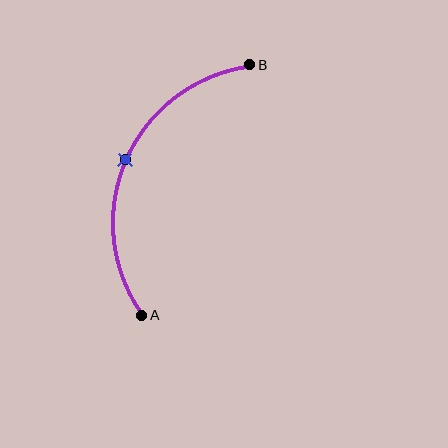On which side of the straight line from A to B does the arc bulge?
The arc bulges to the left of the straight line connecting A and B.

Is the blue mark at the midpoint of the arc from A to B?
Yes. The blue mark lies on the arc at equal arc-length from both A and B — it is the arc midpoint.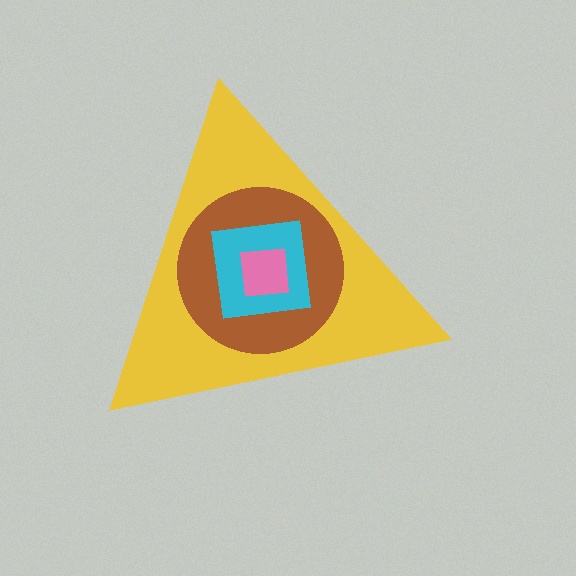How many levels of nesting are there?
4.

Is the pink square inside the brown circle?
Yes.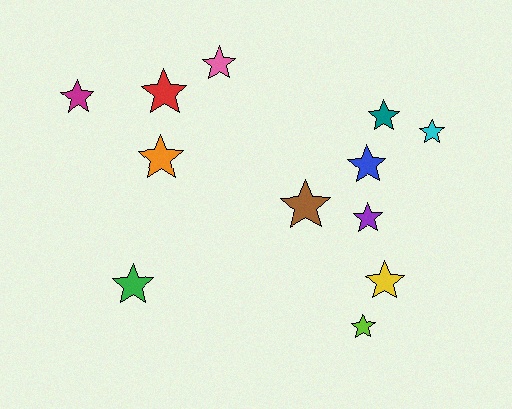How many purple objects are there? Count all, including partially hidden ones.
There is 1 purple object.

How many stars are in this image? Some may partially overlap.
There are 12 stars.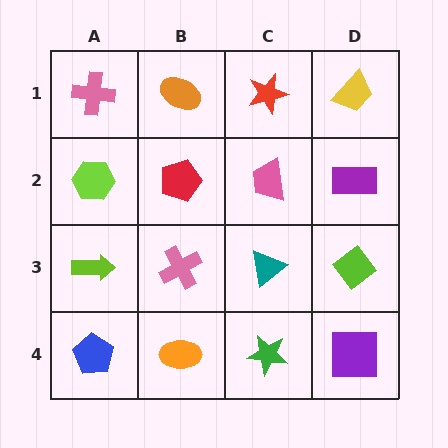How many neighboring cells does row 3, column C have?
4.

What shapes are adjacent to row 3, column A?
A lime hexagon (row 2, column A), a blue pentagon (row 4, column A), a pink cross (row 3, column B).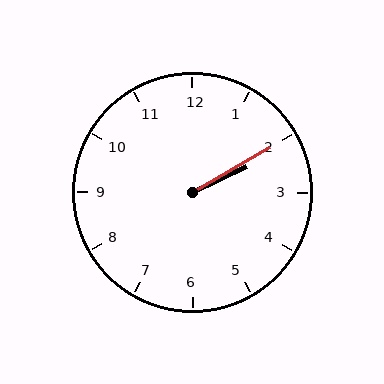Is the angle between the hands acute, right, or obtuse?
It is acute.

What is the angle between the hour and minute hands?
Approximately 5 degrees.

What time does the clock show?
2:10.